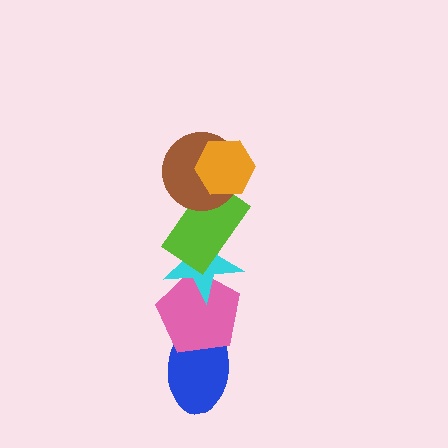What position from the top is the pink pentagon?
The pink pentagon is 5th from the top.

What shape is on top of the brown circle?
The orange hexagon is on top of the brown circle.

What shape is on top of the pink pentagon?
The cyan star is on top of the pink pentagon.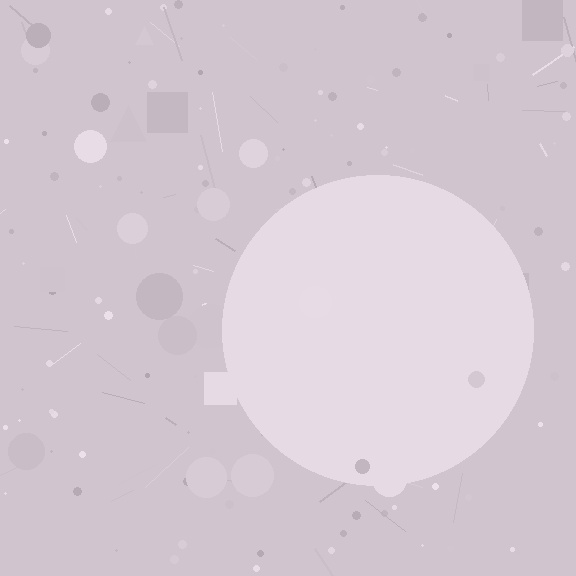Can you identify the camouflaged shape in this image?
The camouflaged shape is a circle.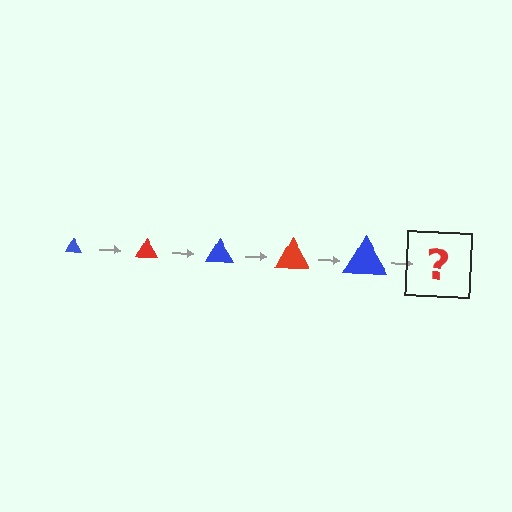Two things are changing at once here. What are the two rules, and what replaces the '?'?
The two rules are that the triangle grows larger each step and the color cycles through blue and red. The '?' should be a red triangle, larger than the previous one.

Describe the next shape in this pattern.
It should be a red triangle, larger than the previous one.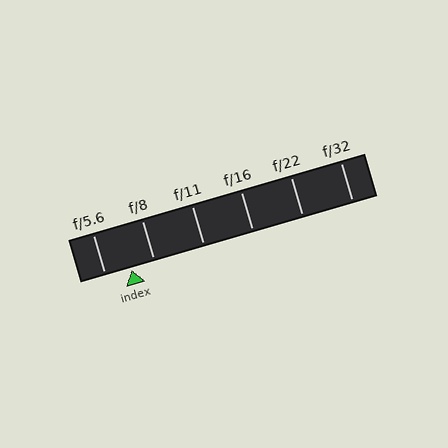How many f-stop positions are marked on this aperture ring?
There are 6 f-stop positions marked.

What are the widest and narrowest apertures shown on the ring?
The widest aperture shown is f/5.6 and the narrowest is f/32.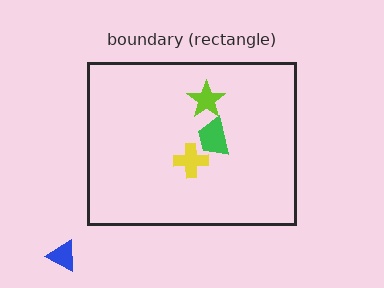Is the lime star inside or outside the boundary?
Inside.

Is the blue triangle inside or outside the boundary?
Outside.